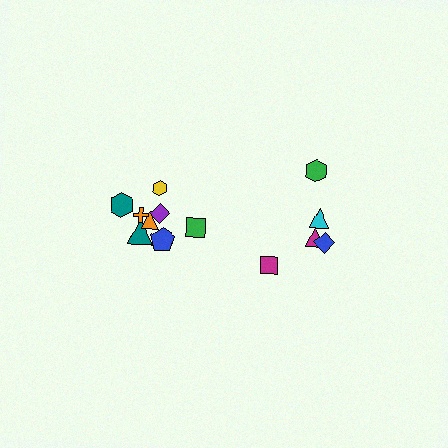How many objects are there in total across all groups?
There are 13 objects.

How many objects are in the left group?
There are 8 objects.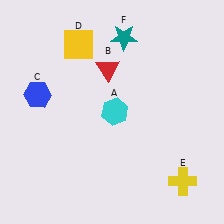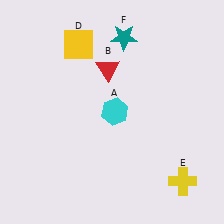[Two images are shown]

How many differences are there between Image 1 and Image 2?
There is 1 difference between the two images.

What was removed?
The blue hexagon (C) was removed in Image 2.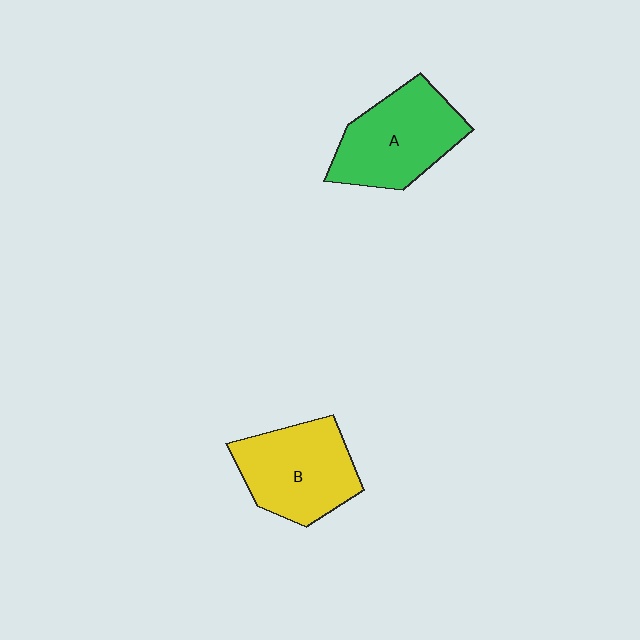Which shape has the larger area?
Shape A (green).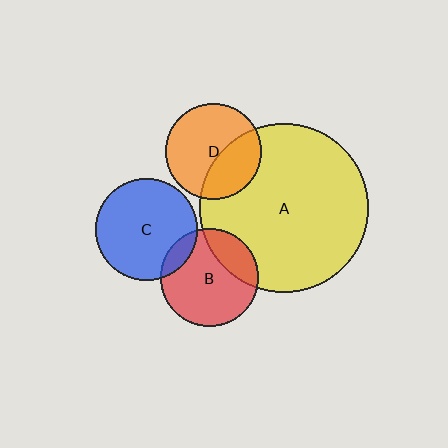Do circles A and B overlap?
Yes.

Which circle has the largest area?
Circle A (yellow).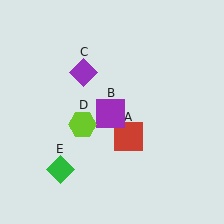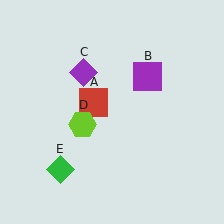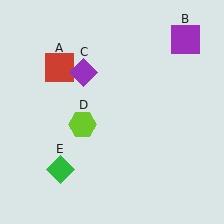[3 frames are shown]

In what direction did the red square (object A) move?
The red square (object A) moved up and to the left.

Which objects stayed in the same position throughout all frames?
Purple diamond (object C) and lime hexagon (object D) and green diamond (object E) remained stationary.